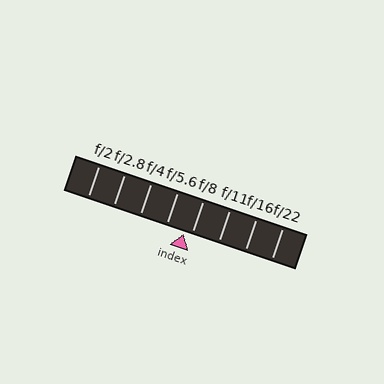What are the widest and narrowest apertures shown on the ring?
The widest aperture shown is f/2 and the narrowest is f/22.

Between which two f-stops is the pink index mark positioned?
The index mark is between f/5.6 and f/8.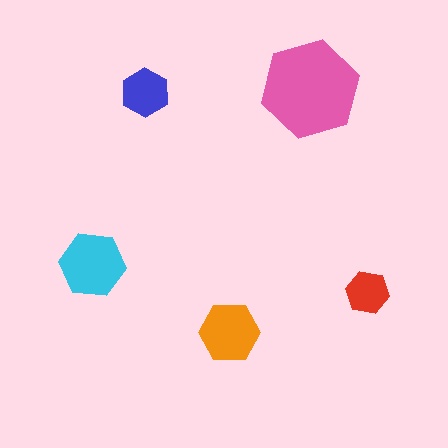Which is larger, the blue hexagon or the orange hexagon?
The orange one.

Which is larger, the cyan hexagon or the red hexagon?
The cyan one.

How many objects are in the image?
There are 5 objects in the image.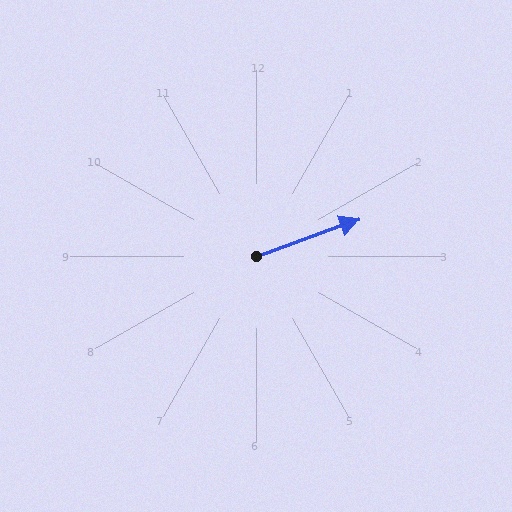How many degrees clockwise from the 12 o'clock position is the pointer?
Approximately 70 degrees.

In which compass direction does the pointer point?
East.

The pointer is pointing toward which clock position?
Roughly 2 o'clock.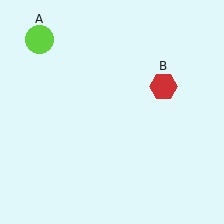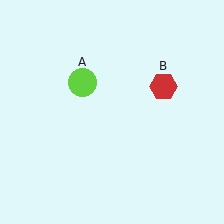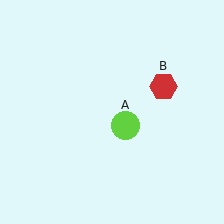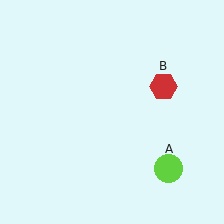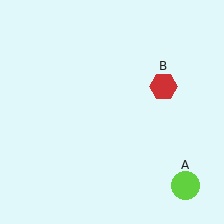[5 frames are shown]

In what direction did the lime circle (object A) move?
The lime circle (object A) moved down and to the right.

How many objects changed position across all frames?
1 object changed position: lime circle (object A).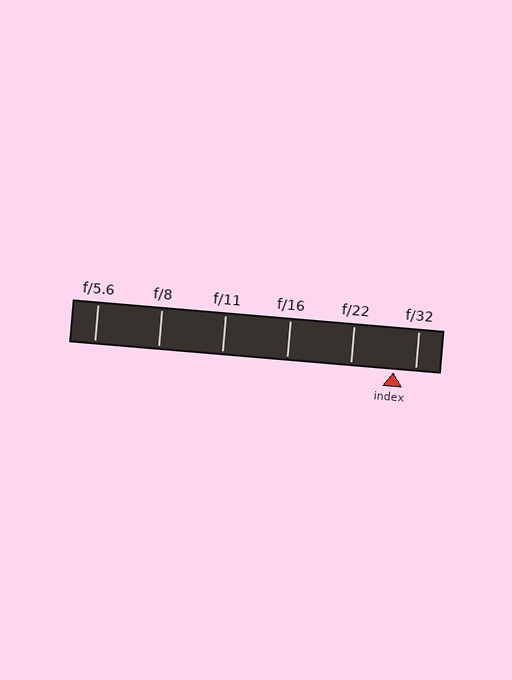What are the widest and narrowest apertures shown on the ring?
The widest aperture shown is f/5.6 and the narrowest is f/32.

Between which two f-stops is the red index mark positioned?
The index mark is between f/22 and f/32.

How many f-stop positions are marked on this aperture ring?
There are 6 f-stop positions marked.